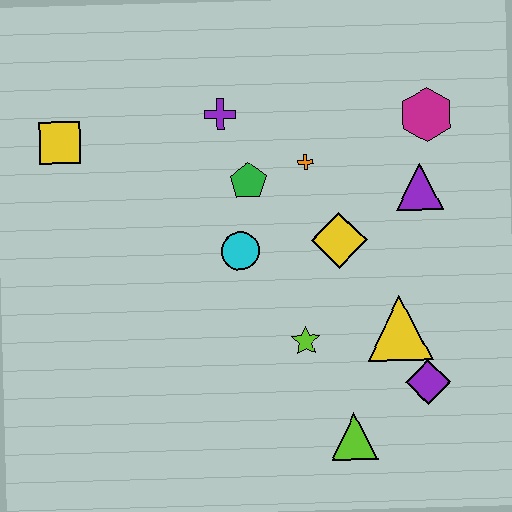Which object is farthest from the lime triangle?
The yellow square is farthest from the lime triangle.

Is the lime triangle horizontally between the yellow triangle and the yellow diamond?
Yes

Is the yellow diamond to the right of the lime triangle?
No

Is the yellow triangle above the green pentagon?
No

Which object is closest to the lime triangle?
The purple diamond is closest to the lime triangle.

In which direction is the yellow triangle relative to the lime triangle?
The yellow triangle is above the lime triangle.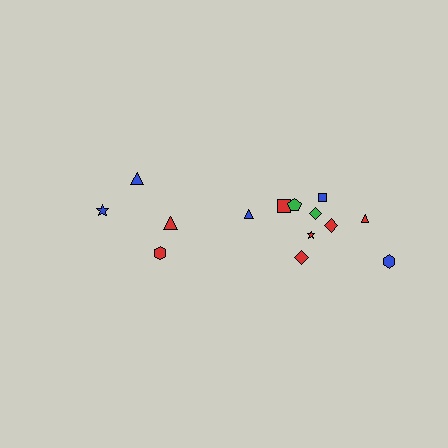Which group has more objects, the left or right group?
The right group.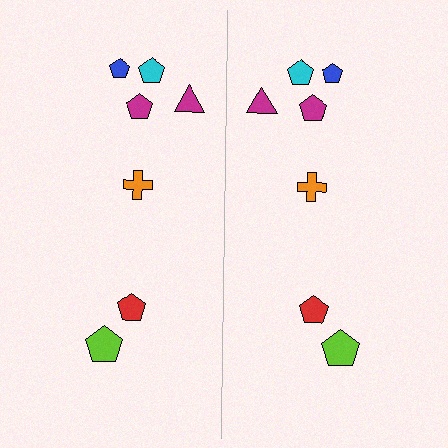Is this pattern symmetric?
Yes, this pattern has bilateral (reflection) symmetry.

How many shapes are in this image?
There are 14 shapes in this image.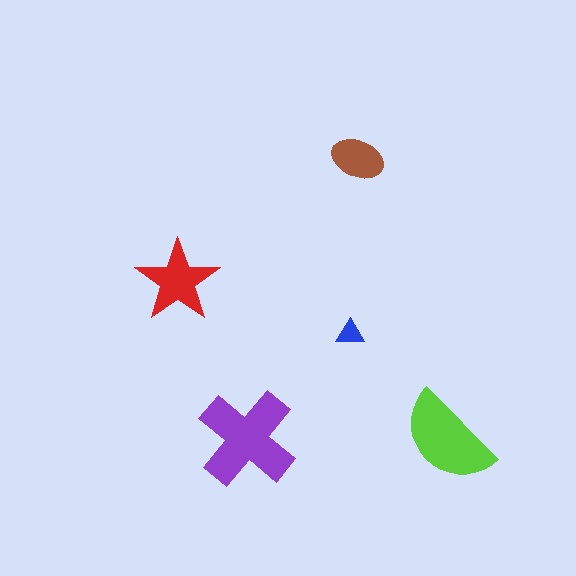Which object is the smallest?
The blue triangle.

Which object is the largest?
The purple cross.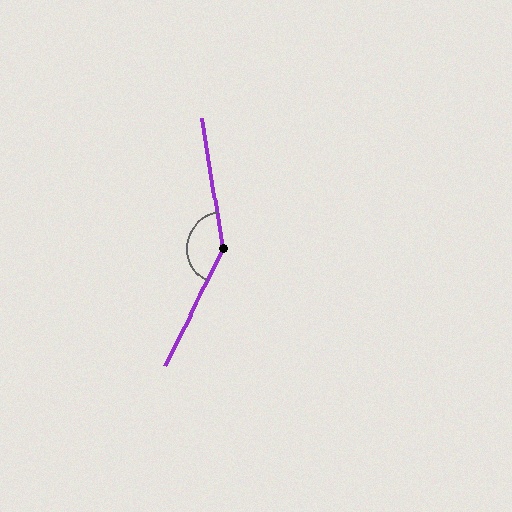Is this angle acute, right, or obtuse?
It is obtuse.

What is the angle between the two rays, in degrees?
Approximately 144 degrees.